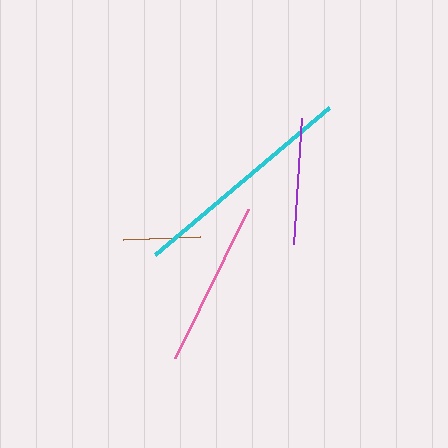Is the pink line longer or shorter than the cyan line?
The cyan line is longer than the pink line.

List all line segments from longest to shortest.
From longest to shortest: cyan, pink, purple, brown.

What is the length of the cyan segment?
The cyan segment is approximately 228 pixels long.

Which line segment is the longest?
The cyan line is the longest at approximately 228 pixels.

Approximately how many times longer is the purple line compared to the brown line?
The purple line is approximately 1.6 times the length of the brown line.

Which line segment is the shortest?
The brown line is the shortest at approximately 77 pixels.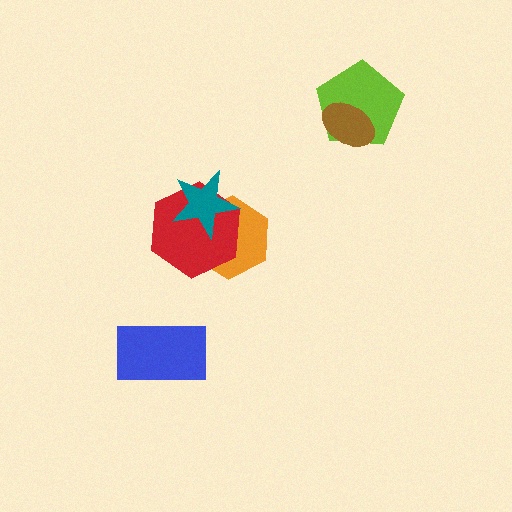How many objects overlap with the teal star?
2 objects overlap with the teal star.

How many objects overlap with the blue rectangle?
0 objects overlap with the blue rectangle.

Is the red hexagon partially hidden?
Yes, it is partially covered by another shape.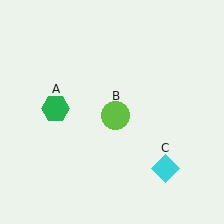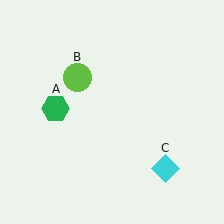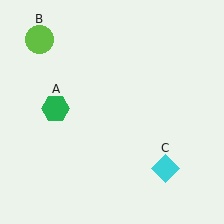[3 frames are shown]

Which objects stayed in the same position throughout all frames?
Green hexagon (object A) and cyan diamond (object C) remained stationary.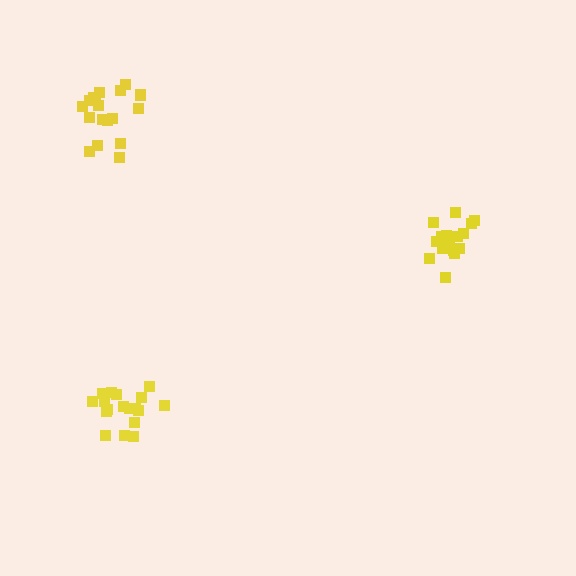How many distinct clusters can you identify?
There are 3 distinct clusters.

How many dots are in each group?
Group 1: 19 dots, Group 2: 18 dots, Group 3: 17 dots (54 total).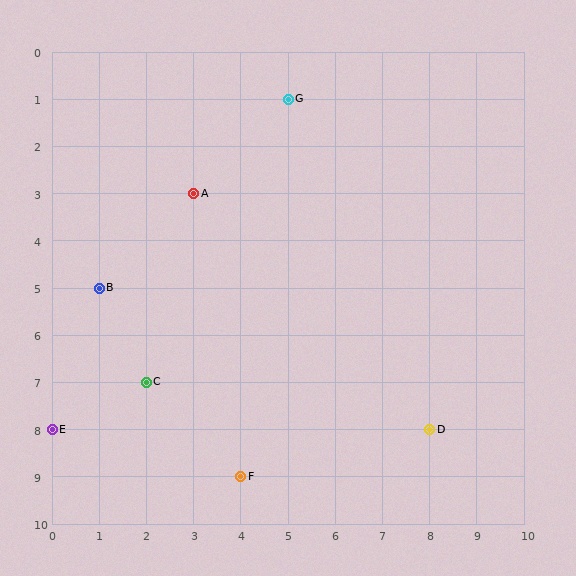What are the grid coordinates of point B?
Point B is at grid coordinates (1, 5).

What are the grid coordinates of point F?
Point F is at grid coordinates (4, 9).